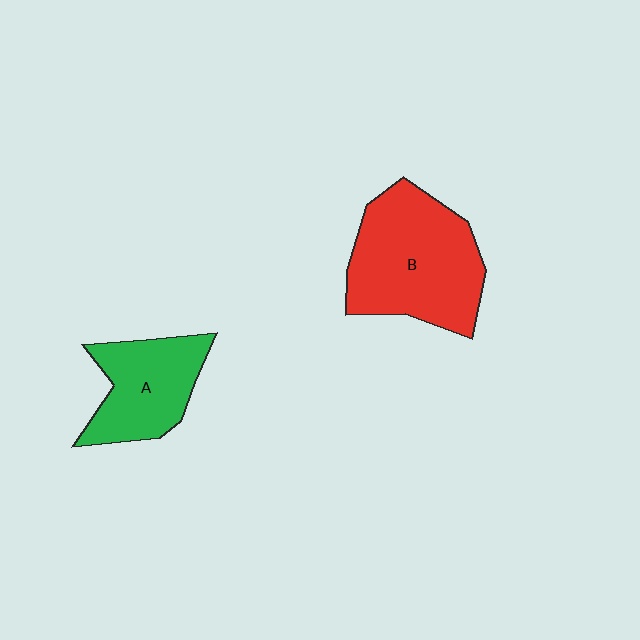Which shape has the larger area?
Shape B (red).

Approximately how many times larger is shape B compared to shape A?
Approximately 1.5 times.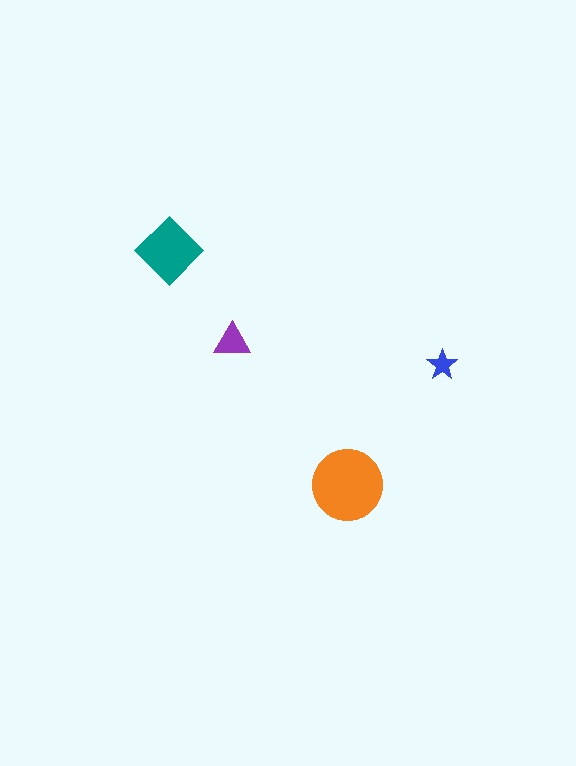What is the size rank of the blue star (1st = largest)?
4th.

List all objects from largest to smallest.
The orange circle, the teal diamond, the purple triangle, the blue star.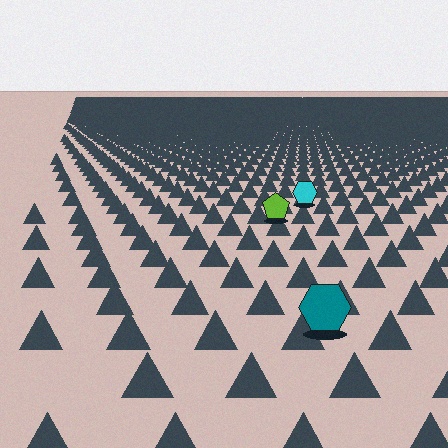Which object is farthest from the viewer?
The cyan hexagon is farthest from the viewer. It appears smaller and the ground texture around it is denser.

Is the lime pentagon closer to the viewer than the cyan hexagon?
Yes. The lime pentagon is closer — you can tell from the texture gradient: the ground texture is coarser near it.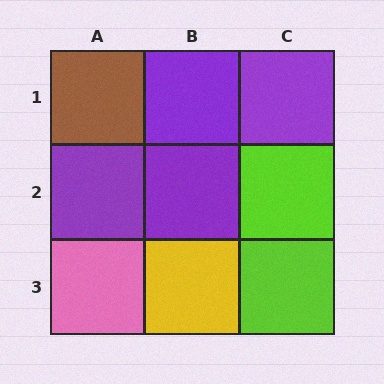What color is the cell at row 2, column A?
Purple.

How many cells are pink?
1 cell is pink.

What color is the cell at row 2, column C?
Lime.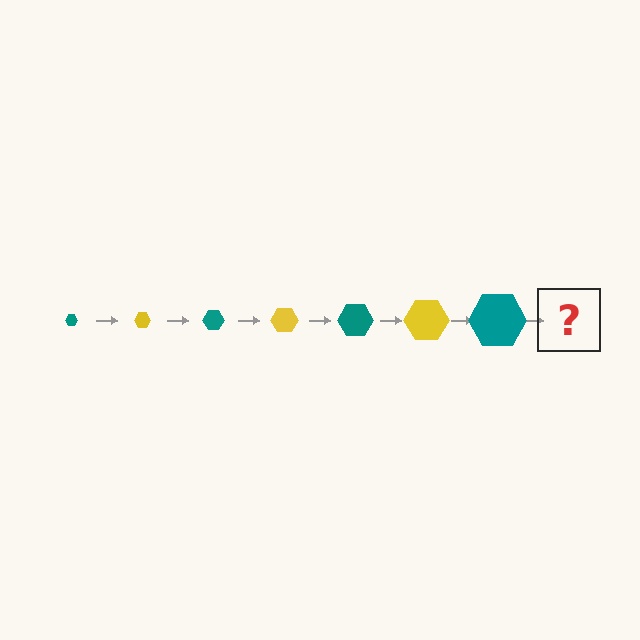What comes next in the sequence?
The next element should be a yellow hexagon, larger than the previous one.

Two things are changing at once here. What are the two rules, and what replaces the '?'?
The two rules are that the hexagon grows larger each step and the color cycles through teal and yellow. The '?' should be a yellow hexagon, larger than the previous one.